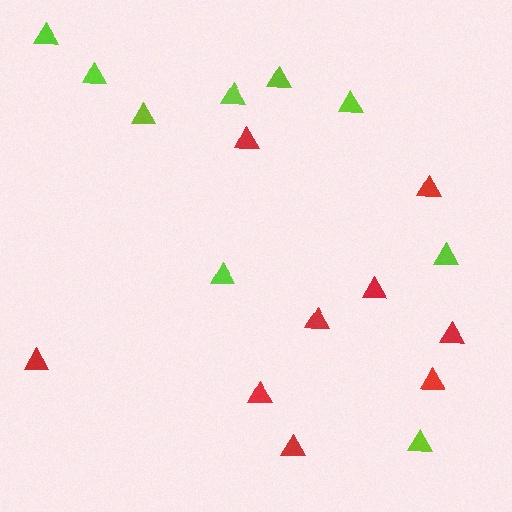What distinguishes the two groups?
There are 2 groups: one group of red triangles (9) and one group of lime triangles (9).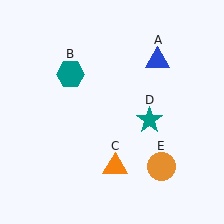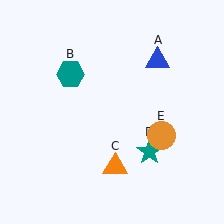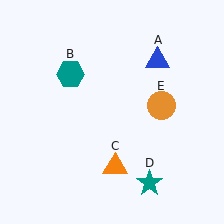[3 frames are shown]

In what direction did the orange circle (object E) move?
The orange circle (object E) moved up.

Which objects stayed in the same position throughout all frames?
Blue triangle (object A) and teal hexagon (object B) and orange triangle (object C) remained stationary.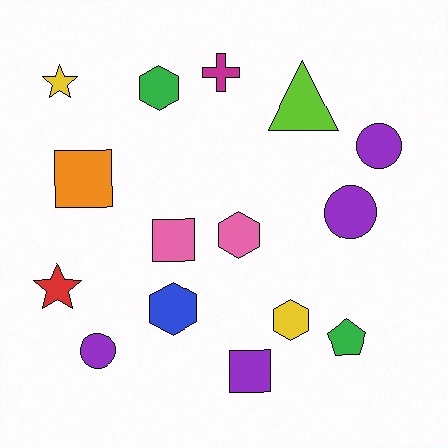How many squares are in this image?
There are 3 squares.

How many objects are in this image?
There are 15 objects.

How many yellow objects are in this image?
There are 2 yellow objects.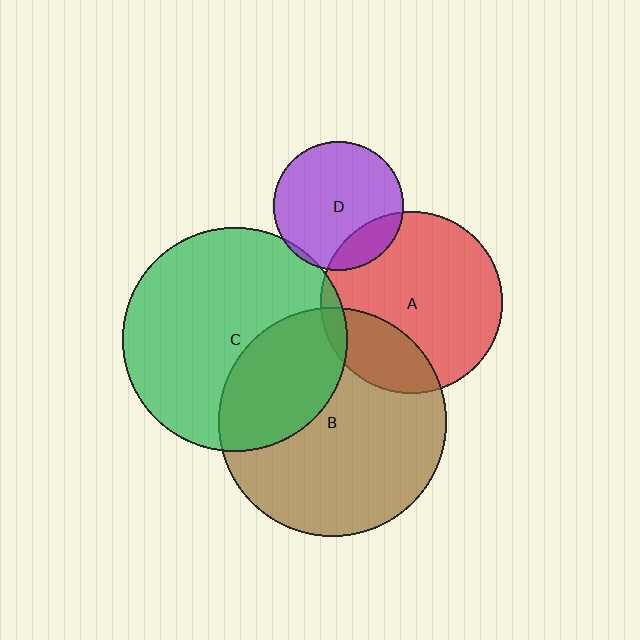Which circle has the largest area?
Circle B (brown).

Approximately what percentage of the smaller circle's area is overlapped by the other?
Approximately 35%.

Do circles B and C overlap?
Yes.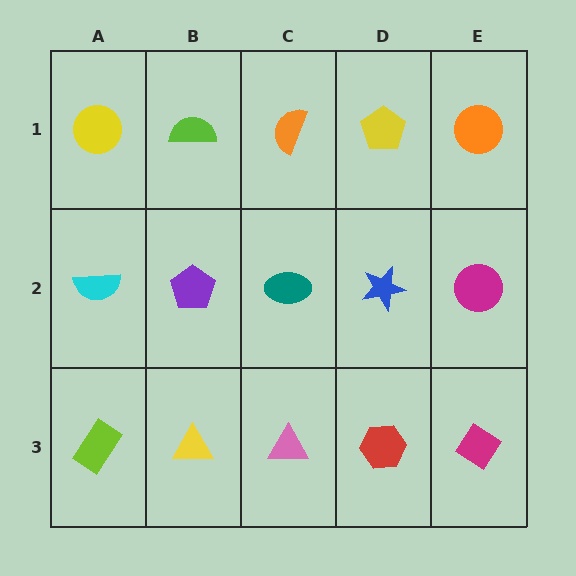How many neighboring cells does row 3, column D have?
3.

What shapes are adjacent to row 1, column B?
A purple pentagon (row 2, column B), a yellow circle (row 1, column A), an orange semicircle (row 1, column C).